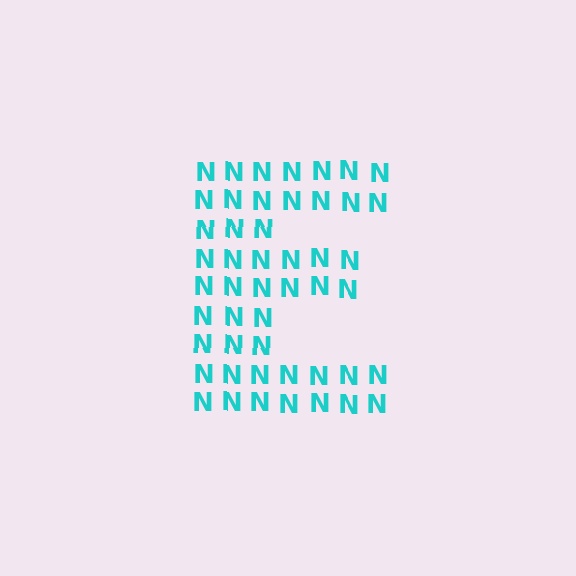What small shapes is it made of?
It is made of small letter N's.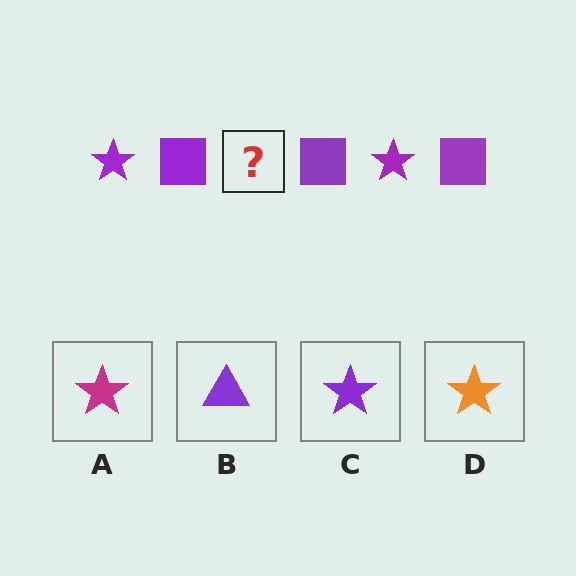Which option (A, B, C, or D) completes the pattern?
C.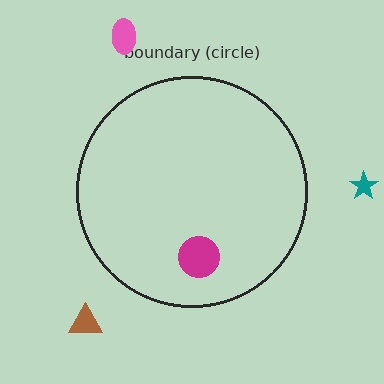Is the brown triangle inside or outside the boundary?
Outside.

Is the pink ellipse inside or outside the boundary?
Outside.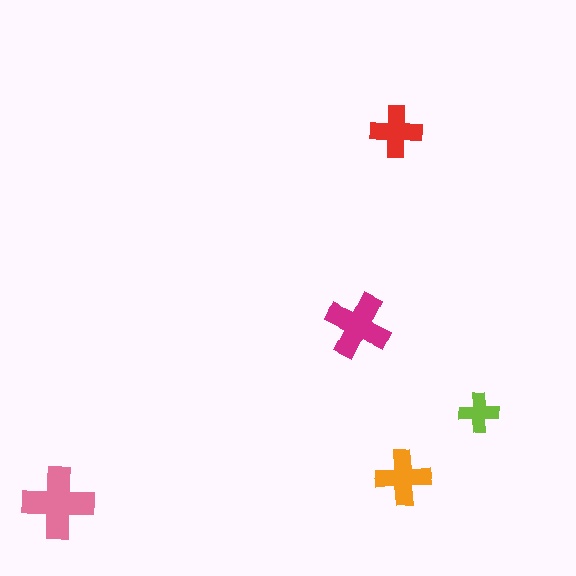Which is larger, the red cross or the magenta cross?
The magenta one.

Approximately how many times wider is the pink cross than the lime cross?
About 2 times wider.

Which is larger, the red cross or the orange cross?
The orange one.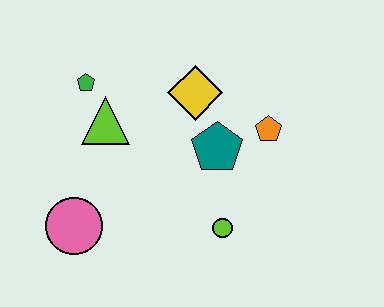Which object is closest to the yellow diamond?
The teal pentagon is closest to the yellow diamond.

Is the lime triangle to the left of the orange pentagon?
Yes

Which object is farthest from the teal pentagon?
The pink circle is farthest from the teal pentagon.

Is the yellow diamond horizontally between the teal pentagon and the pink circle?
Yes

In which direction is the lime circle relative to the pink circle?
The lime circle is to the right of the pink circle.